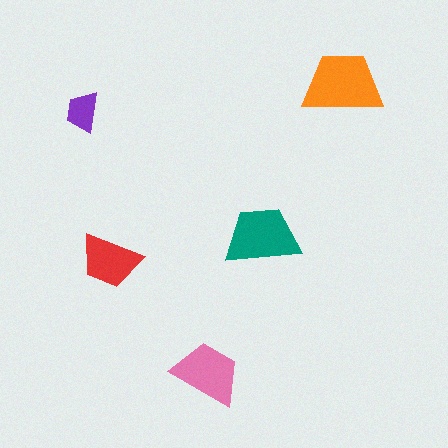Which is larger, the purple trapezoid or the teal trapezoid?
The teal one.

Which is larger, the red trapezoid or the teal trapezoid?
The teal one.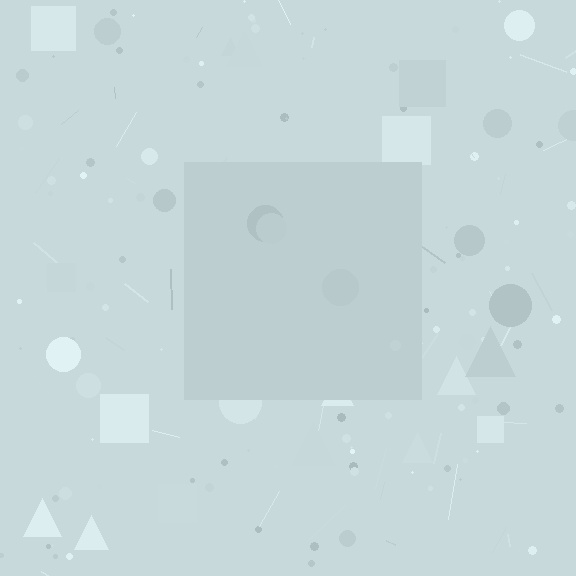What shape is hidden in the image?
A square is hidden in the image.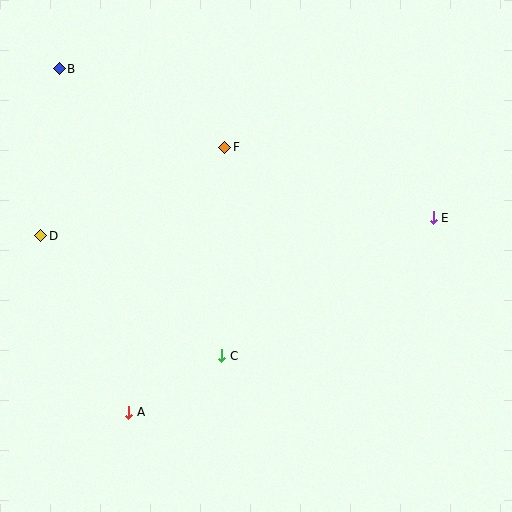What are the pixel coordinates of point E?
Point E is at (433, 218).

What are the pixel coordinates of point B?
Point B is at (59, 69).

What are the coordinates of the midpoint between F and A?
The midpoint between F and A is at (177, 280).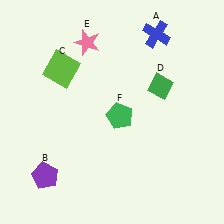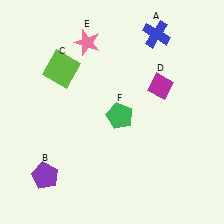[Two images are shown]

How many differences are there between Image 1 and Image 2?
There is 1 difference between the two images.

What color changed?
The diamond (D) changed from green in Image 1 to magenta in Image 2.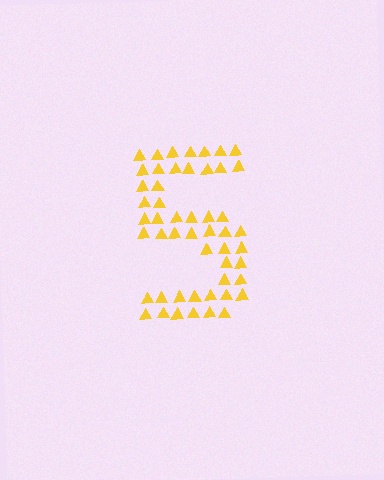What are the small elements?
The small elements are triangles.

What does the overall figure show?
The overall figure shows the digit 5.